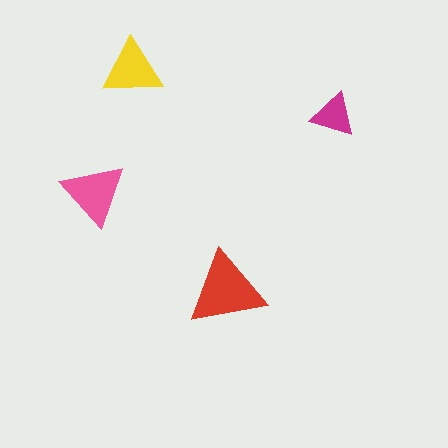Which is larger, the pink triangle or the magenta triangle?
The pink one.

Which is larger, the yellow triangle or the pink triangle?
The pink one.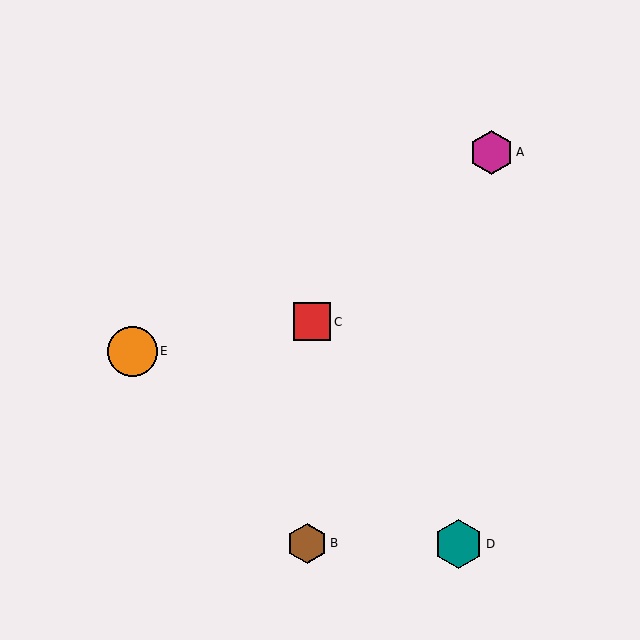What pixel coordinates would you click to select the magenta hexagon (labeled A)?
Click at (492, 152) to select the magenta hexagon A.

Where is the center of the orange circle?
The center of the orange circle is at (132, 351).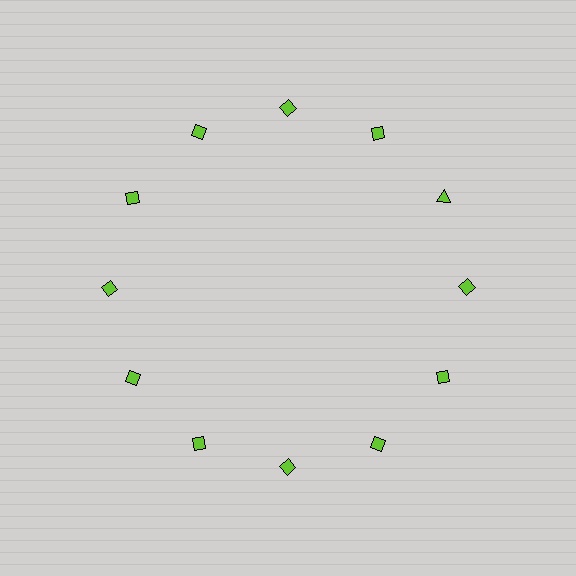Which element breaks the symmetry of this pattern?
The lime triangle at roughly the 2 o'clock position breaks the symmetry. All other shapes are lime diamonds.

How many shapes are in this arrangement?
There are 12 shapes arranged in a ring pattern.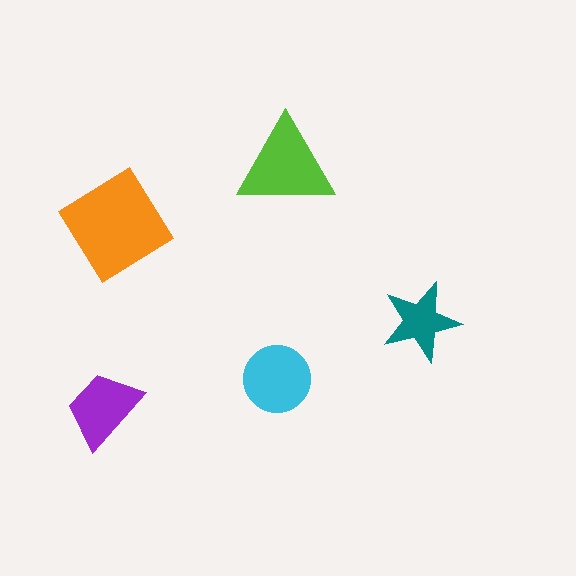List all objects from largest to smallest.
The orange diamond, the lime triangle, the cyan circle, the purple trapezoid, the teal star.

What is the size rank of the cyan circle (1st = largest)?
3rd.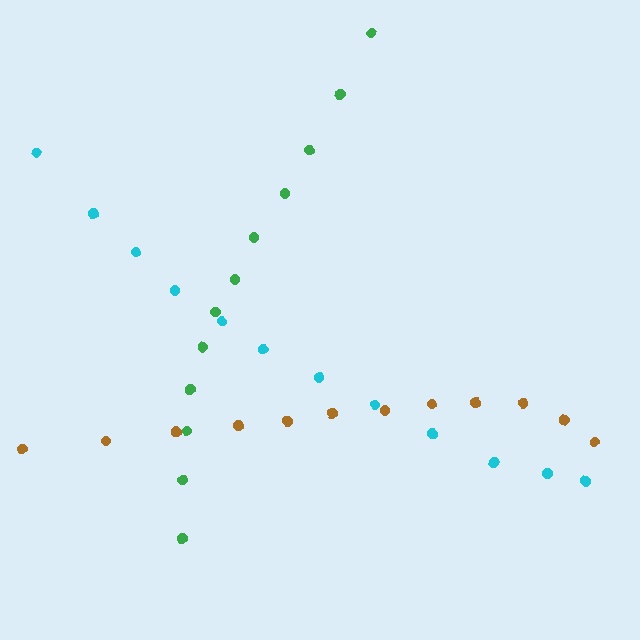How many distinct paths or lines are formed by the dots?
There are 3 distinct paths.